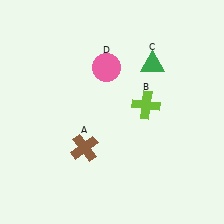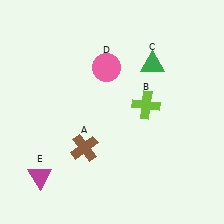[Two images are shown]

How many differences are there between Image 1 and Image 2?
There is 1 difference between the two images.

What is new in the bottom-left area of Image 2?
A magenta triangle (E) was added in the bottom-left area of Image 2.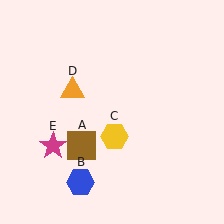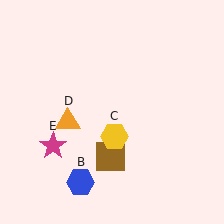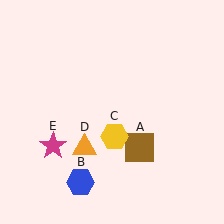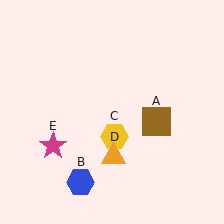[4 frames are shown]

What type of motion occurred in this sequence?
The brown square (object A), orange triangle (object D) rotated counterclockwise around the center of the scene.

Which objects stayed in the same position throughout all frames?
Blue hexagon (object B) and yellow hexagon (object C) and magenta star (object E) remained stationary.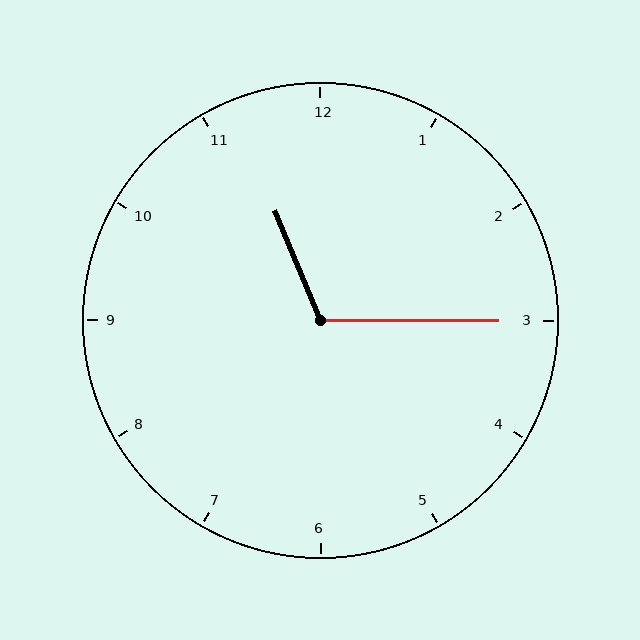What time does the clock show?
11:15.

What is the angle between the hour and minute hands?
Approximately 112 degrees.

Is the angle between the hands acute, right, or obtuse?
It is obtuse.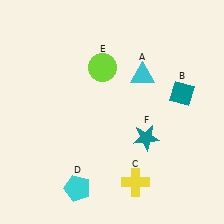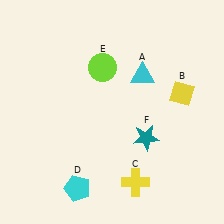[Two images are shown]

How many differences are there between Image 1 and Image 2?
There is 1 difference between the two images.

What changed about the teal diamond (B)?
In Image 1, B is teal. In Image 2, it changed to yellow.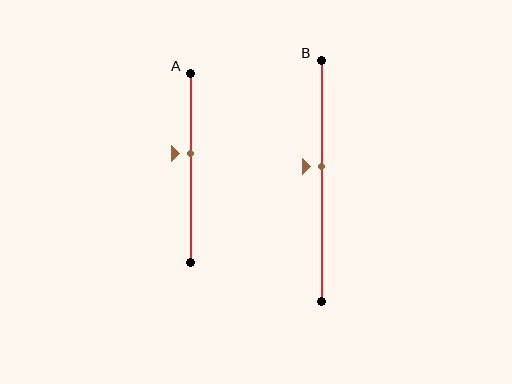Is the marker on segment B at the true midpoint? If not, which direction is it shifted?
No, the marker on segment B is shifted upward by about 6% of the segment length.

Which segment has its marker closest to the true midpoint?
Segment B has its marker closest to the true midpoint.